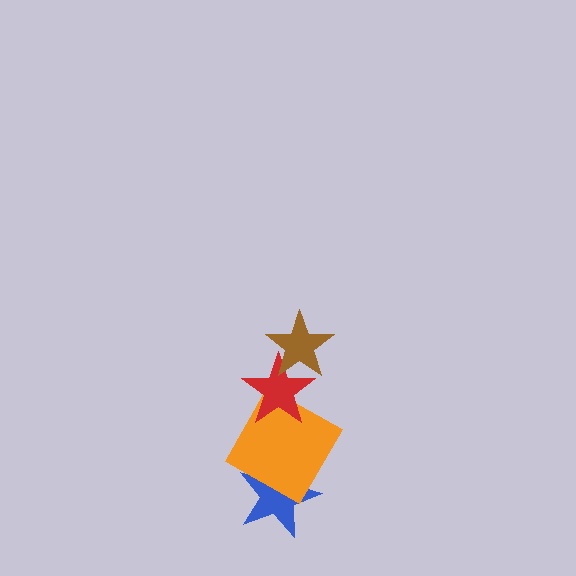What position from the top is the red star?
The red star is 2nd from the top.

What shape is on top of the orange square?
The red star is on top of the orange square.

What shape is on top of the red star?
The brown star is on top of the red star.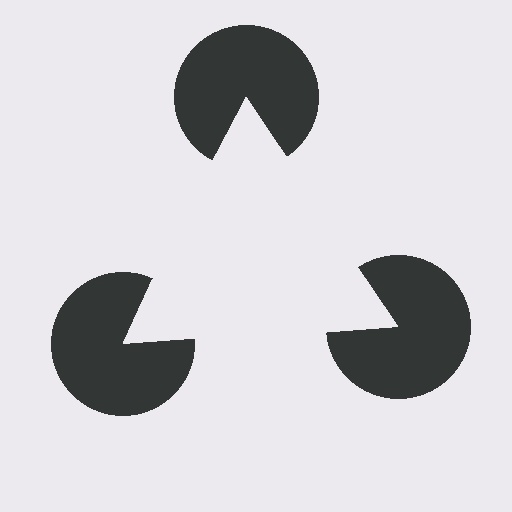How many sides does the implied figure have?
3 sides.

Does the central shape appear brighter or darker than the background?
It typically appears slightly brighter than the background, even though no actual brightness change is drawn.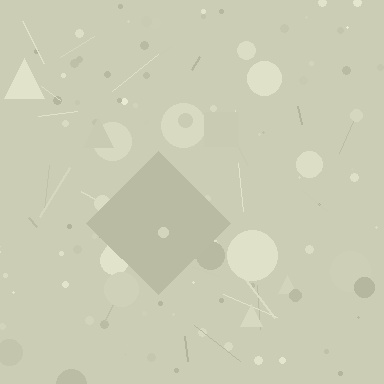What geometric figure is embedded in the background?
A diamond is embedded in the background.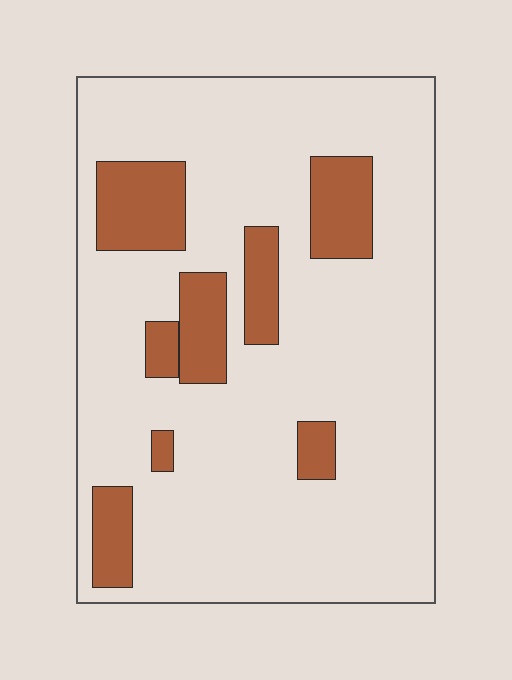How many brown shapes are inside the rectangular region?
8.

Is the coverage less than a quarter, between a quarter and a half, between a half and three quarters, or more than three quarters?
Less than a quarter.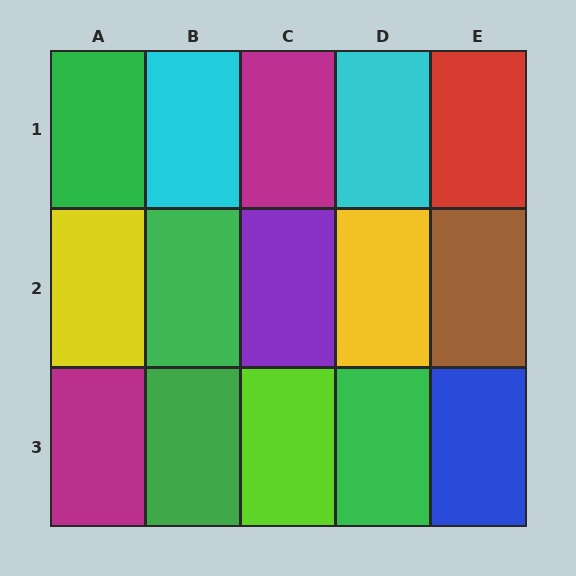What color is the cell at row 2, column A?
Yellow.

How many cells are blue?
1 cell is blue.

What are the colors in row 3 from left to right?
Magenta, green, lime, green, blue.